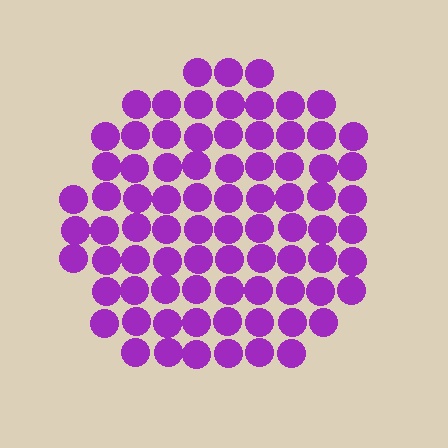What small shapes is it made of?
It is made of small circles.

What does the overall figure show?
The overall figure shows a circle.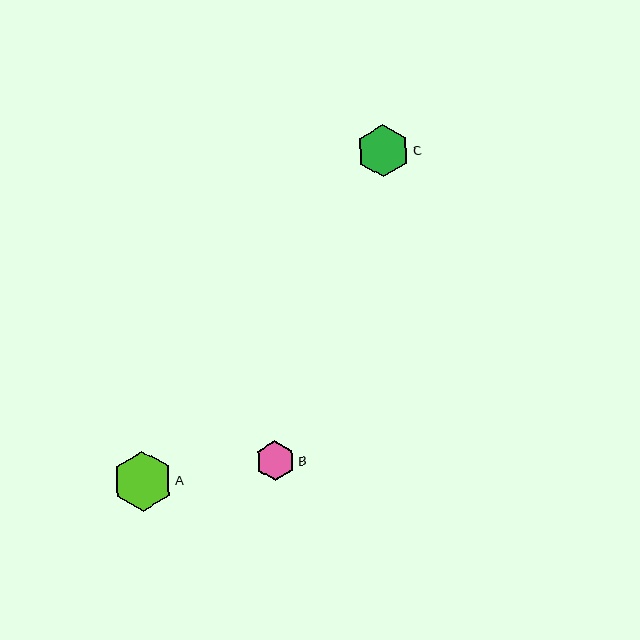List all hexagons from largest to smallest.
From largest to smallest: A, C, B.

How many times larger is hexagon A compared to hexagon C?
Hexagon A is approximately 1.1 times the size of hexagon C.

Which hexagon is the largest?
Hexagon A is the largest with a size of approximately 59 pixels.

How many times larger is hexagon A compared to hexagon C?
Hexagon A is approximately 1.1 times the size of hexagon C.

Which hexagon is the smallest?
Hexagon B is the smallest with a size of approximately 40 pixels.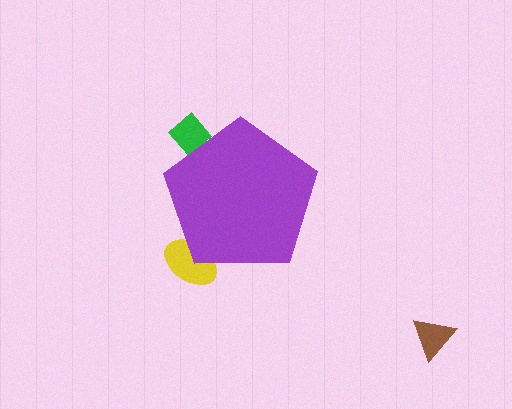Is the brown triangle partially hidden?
No, the brown triangle is fully visible.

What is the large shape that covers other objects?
A purple pentagon.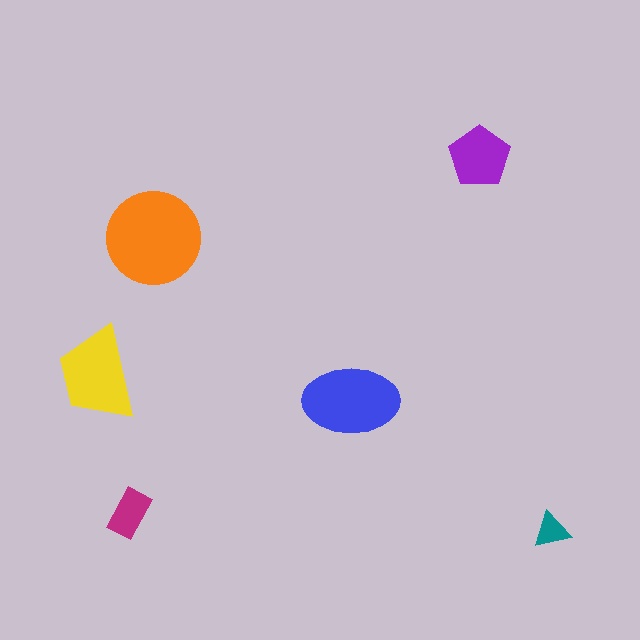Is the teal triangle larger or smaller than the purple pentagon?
Smaller.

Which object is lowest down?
The teal triangle is bottommost.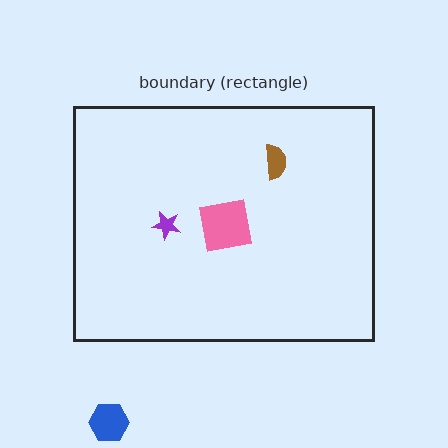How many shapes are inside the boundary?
3 inside, 1 outside.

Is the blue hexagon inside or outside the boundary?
Outside.